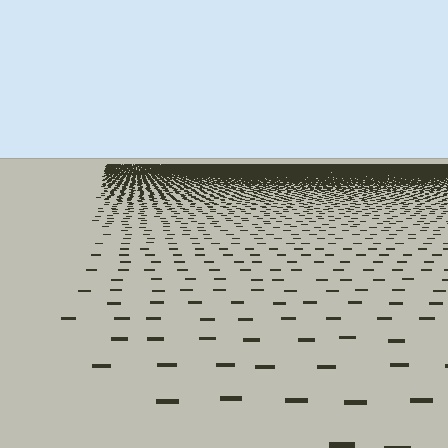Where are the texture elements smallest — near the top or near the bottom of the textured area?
Near the top.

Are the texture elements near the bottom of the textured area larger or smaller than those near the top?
Larger. Near the bottom, elements are closer to the viewer and appear at a bigger on-screen size.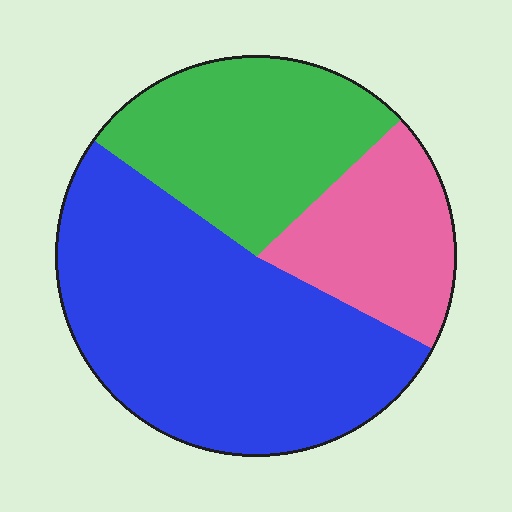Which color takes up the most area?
Blue, at roughly 50%.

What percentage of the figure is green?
Green covers roughly 30% of the figure.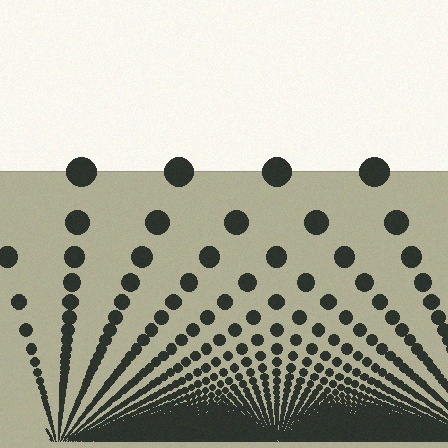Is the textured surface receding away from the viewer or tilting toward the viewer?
The surface appears to tilt toward the viewer. Texture elements get larger and sparser toward the top.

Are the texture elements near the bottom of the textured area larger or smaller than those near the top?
Smaller. The gradient is inverted — elements near the bottom are smaller and denser.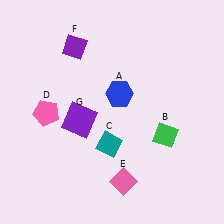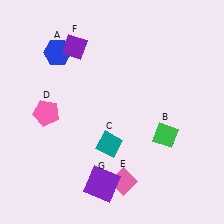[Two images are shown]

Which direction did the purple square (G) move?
The purple square (G) moved down.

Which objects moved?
The objects that moved are: the blue hexagon (A), the purple square (G).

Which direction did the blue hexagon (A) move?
The blue hexagon (A) moved left.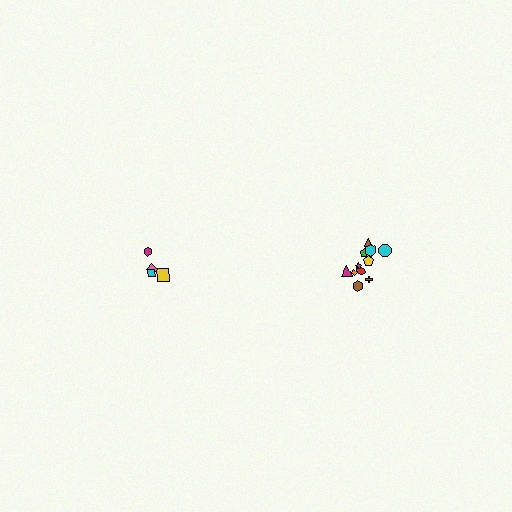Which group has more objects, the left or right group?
The right group.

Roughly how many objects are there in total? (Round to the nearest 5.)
Roughly 15 objects in total.